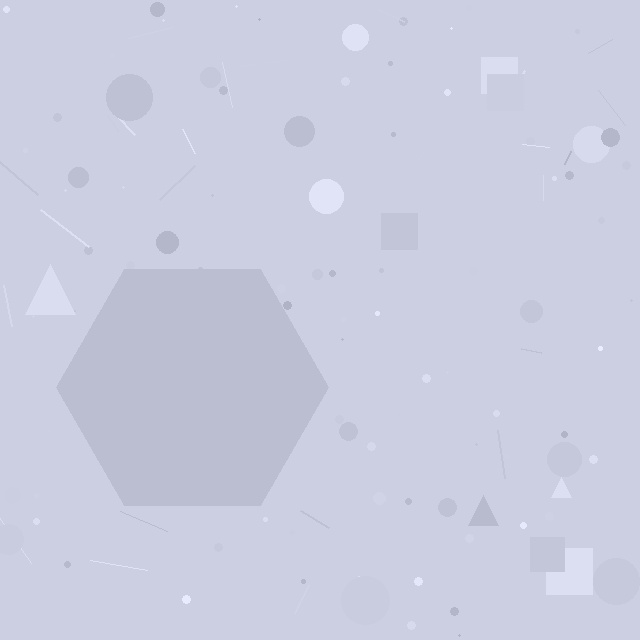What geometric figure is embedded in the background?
A hexagon is embedded in the background.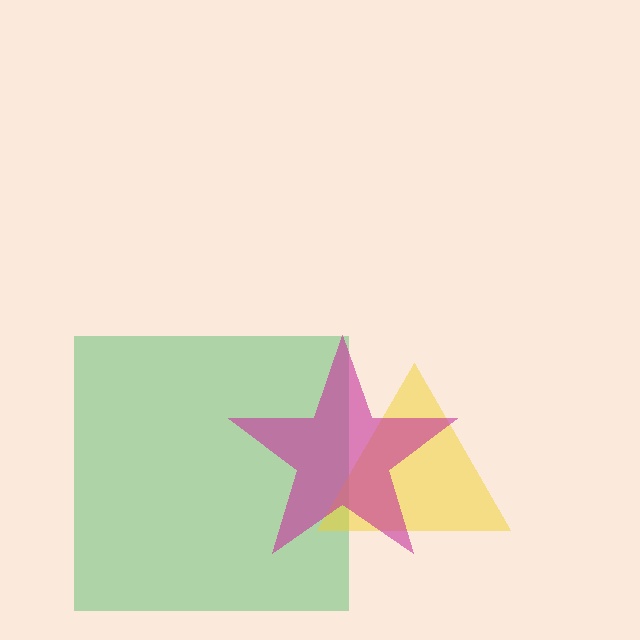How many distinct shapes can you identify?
There are 3 distinct shapes: a green square, a yellow triangle, a magenta star.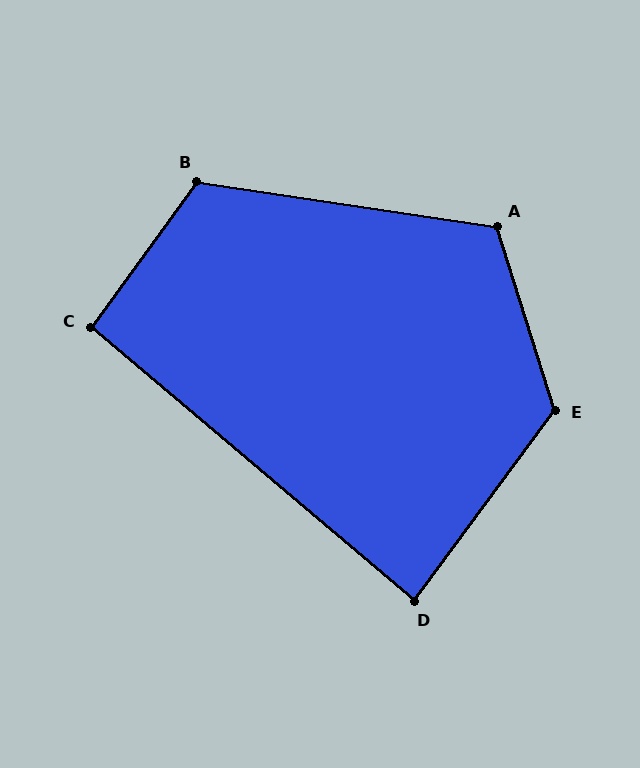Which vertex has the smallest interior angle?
D, at approximately 86 degrees.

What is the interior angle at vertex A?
Approximately 116 degrees (obtuse).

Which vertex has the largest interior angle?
E, at approximately 126 degrees.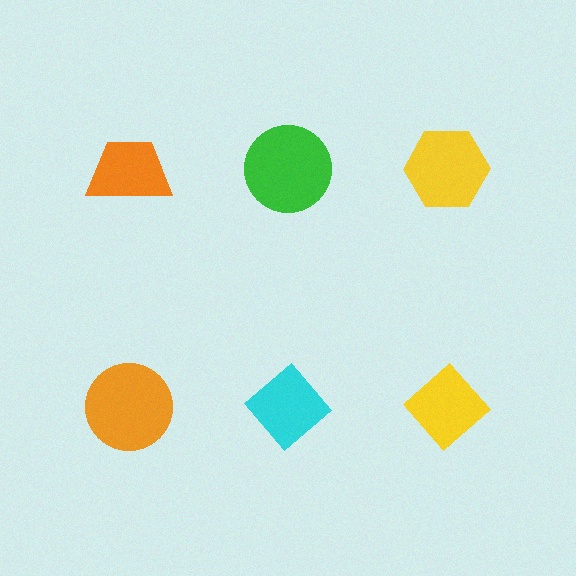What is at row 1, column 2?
A green circle.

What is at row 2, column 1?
An orange circle.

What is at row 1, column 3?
A yellow hexagon.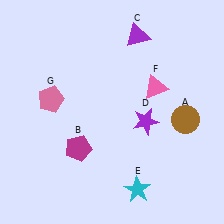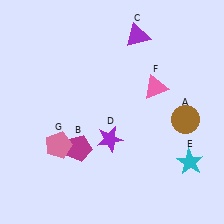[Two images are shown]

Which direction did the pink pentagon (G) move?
The pink pentagon (G) moved down.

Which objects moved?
The objects that moved are: the purple star (D), the cyan star (E), the pink pentagon (G).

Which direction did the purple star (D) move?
The purple star (D) moved left.